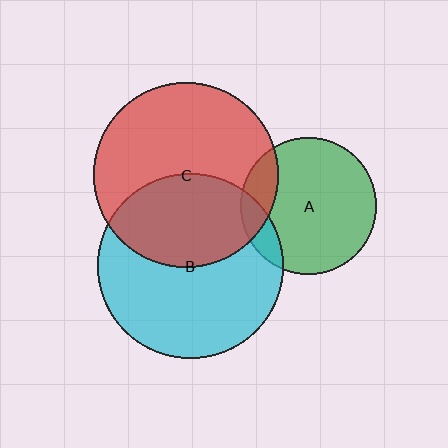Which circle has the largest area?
Circle B (cyan).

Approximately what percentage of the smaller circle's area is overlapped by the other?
Approximately 40%.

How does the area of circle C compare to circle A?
Approximately 1.8 times.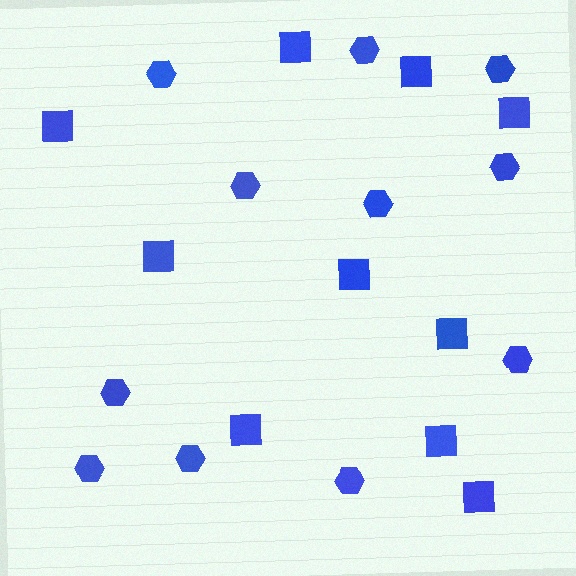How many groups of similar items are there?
There are 2 groups: one group of squares (10) and one group of hexagons (11).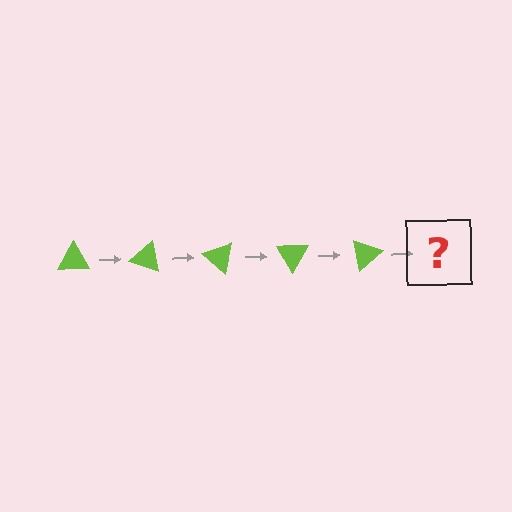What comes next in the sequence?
The next element should be a lime triangle rotated 100 degrees.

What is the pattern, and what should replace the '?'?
The pattern is that the triangle rotates 20 degrees each step. The '?' should be a lime triangle rotated 100 degrees.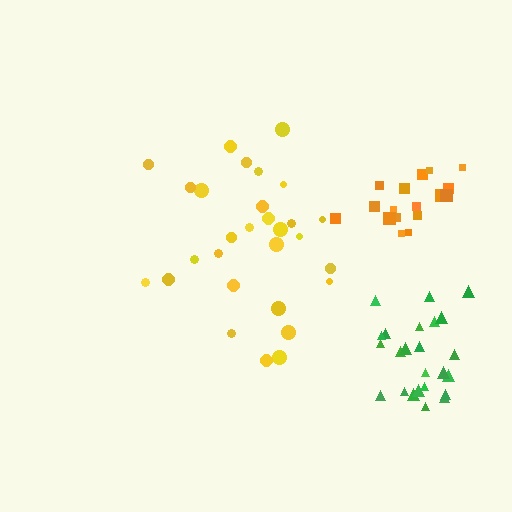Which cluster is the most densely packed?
Orange.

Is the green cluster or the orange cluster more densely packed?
Orange.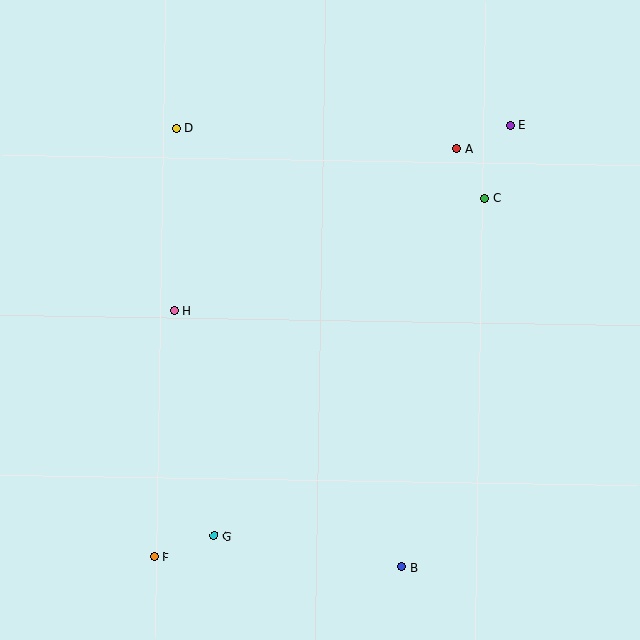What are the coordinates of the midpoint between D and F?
The midpoint between D and F is at (165, 343).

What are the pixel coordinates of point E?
Point E is at (510, 125).